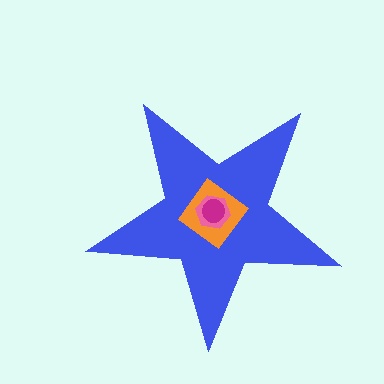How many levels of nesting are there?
4.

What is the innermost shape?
The magenta circle.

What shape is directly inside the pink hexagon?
The magenta circle.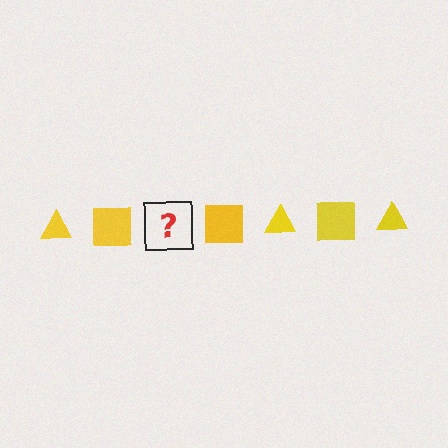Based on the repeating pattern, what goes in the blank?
The blank should be a yellow triangle.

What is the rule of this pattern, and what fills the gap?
The rule is that the pattern cycles through triangle, square shapes in yellow. The gap should be filled with a yellow triangle.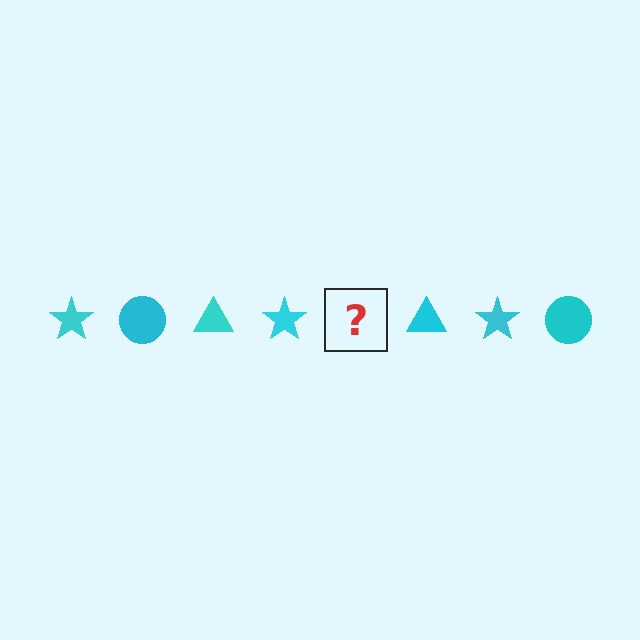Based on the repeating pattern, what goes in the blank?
The blank should be a cyan circle.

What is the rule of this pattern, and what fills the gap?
The rule is that the pattern cycles through star, circle, triangle shapes in cyan. The gap should be filled with a cyan circle.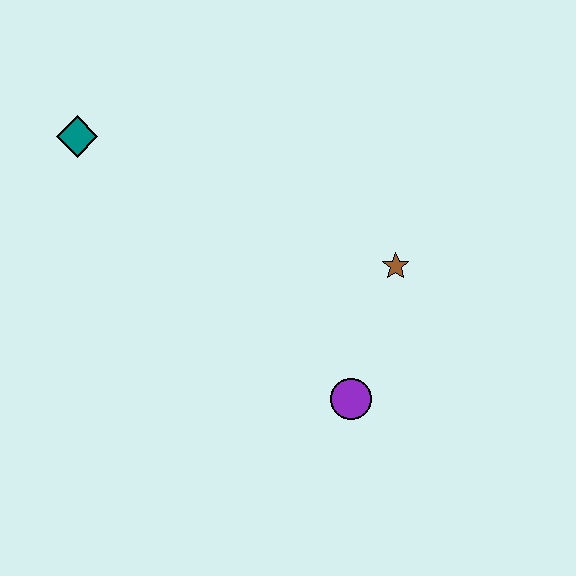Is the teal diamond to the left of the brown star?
Yes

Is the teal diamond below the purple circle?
No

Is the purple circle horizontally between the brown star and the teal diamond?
Yes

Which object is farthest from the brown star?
The teal diamond is farthest from the brown star.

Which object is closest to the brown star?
The purple circle is closest to the brown star.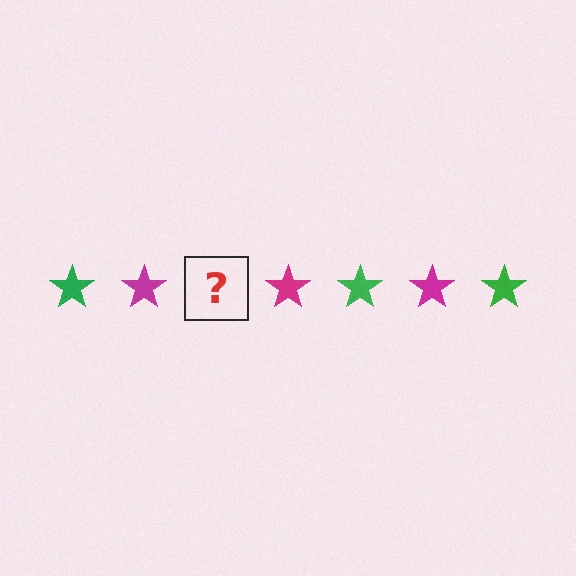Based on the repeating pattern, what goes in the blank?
The blank should be a green star.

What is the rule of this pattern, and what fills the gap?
The rule is that the pattern cycles through green, magenta stars. The gap should be filled with a green star.